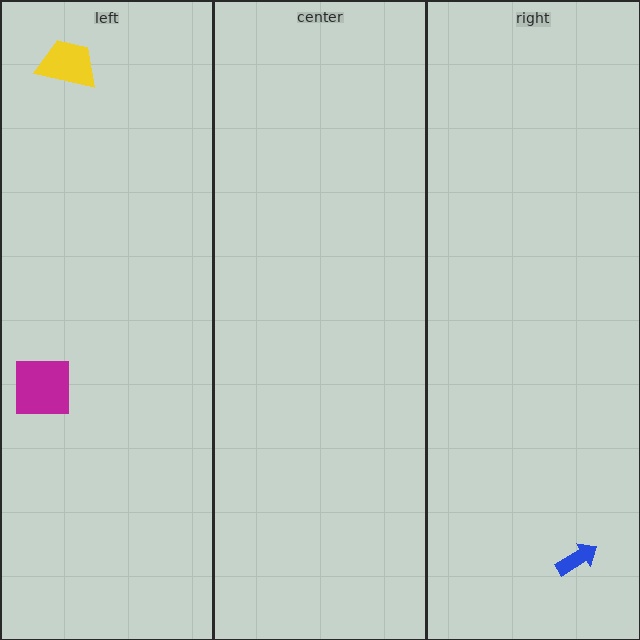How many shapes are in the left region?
2.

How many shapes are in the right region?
1.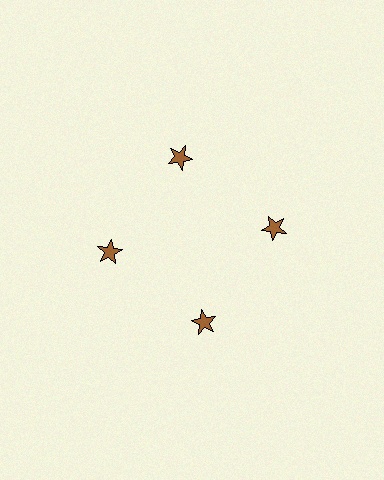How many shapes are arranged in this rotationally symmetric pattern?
There are 4 shapes, arranged in 4 groups of 1.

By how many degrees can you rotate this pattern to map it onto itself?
The pattern maps onto itself every 90 degrees of rotation.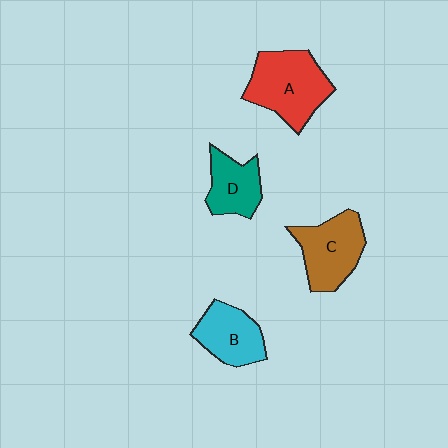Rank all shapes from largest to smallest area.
From largest to smallest: A (red), C (brown), B (cyan), D (teal).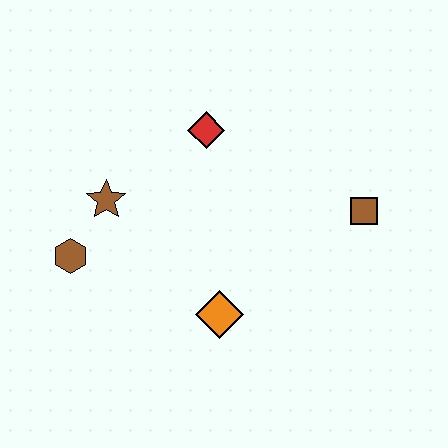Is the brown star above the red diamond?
No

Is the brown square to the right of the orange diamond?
Yes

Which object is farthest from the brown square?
The brown hexagon is farthest from the brown square.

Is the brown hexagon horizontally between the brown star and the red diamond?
No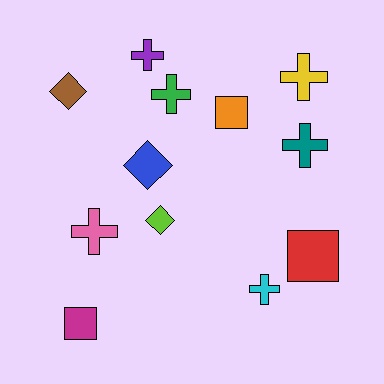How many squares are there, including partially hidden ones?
There are 3 squares.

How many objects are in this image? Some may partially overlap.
There are 12 objects.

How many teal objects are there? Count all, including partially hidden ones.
There is 1 teal object.